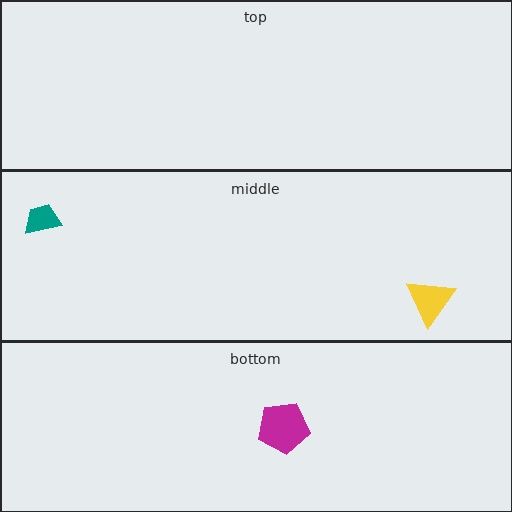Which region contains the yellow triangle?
The middle region.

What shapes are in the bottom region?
The magenta pentagon.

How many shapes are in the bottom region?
1.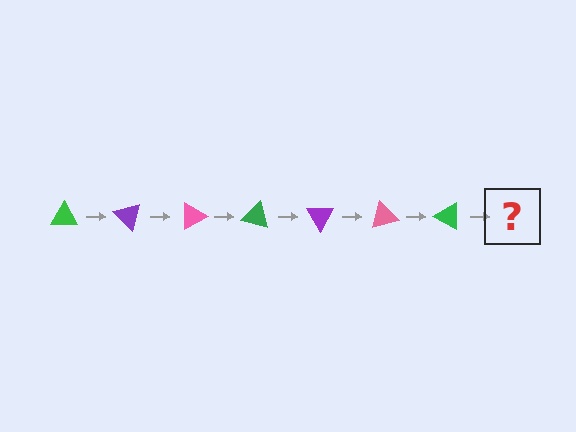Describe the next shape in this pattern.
It should be a purple triangle, rotated 315 degrees from the start.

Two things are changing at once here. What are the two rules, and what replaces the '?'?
The two rules are that it rotates 45 degrees each step and the color cycles through green, purple, and pink. The '?' should be a purple triangle, rotated 315 degrees from the start.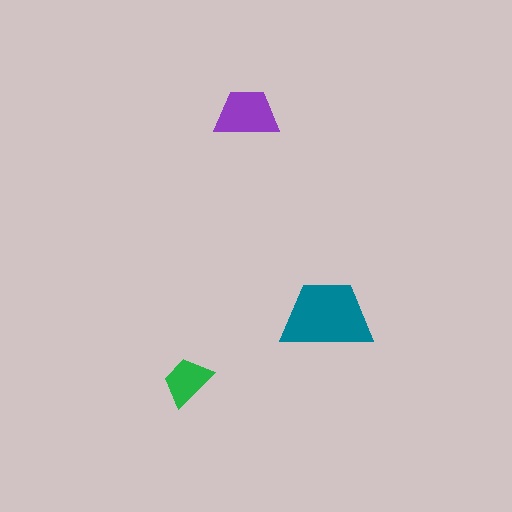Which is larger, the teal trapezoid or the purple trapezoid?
The teal one.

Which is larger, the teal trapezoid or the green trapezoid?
The teal one.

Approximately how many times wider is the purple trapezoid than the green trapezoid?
About 1.5 times wider.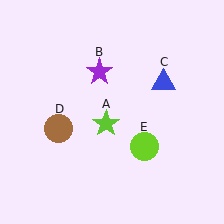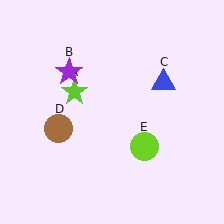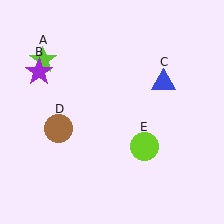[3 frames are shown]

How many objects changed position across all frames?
2 objects changed position: lime star (object A), purple star (object B).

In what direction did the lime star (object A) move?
The lime star (object A) moved up and to the left.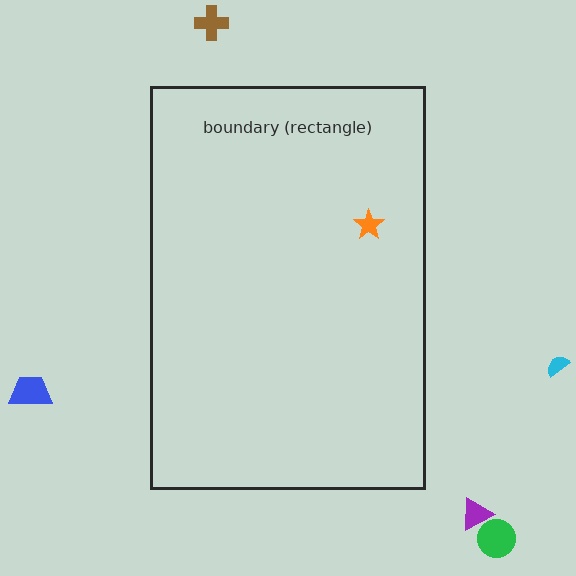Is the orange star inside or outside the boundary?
Inside.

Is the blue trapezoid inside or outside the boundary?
Outside.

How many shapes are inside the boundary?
1 inside, 5 outside.